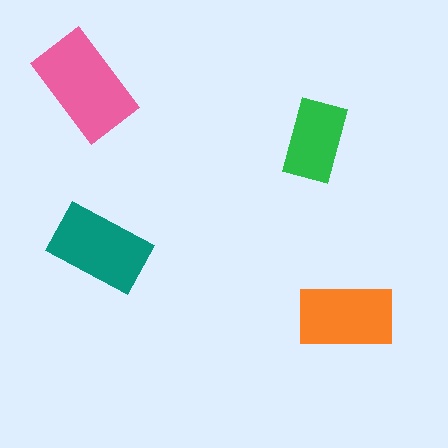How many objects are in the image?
There are 4 objects in the image.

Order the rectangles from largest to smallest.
the pink one, the teal one, the orange one, the green one.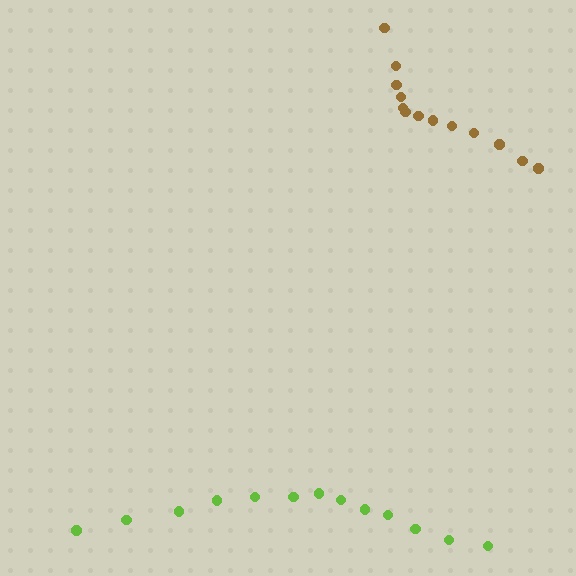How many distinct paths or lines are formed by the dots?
There are 2 distinct paths.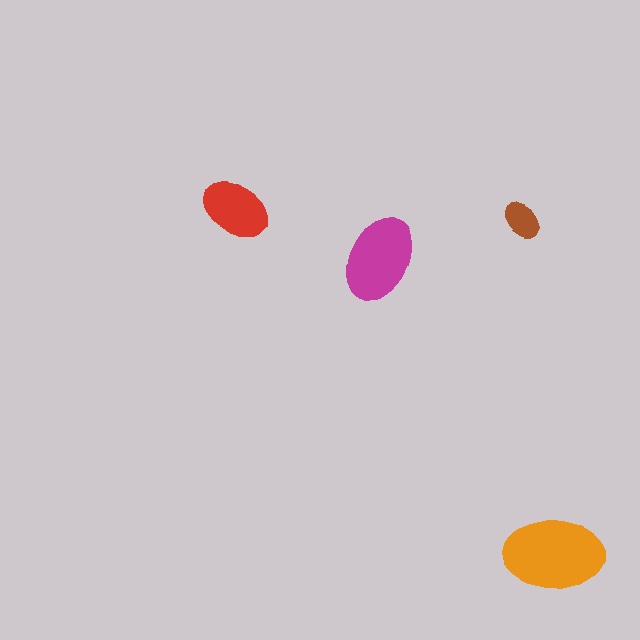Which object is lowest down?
The orange ellipse is bottommost.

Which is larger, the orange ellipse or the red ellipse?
The orange one.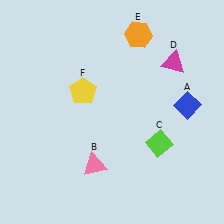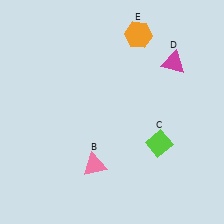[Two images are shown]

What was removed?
The blue diamond (A), the yellow pentagon (F) were removed in Image 2.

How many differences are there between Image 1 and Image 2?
There are 2 differences between the two images.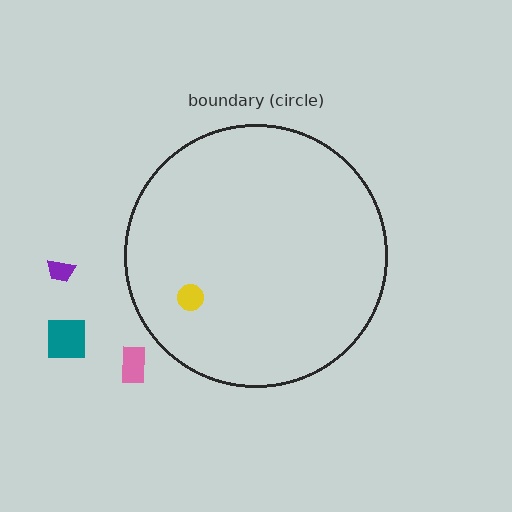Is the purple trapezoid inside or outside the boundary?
Outside.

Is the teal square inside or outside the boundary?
Outside.